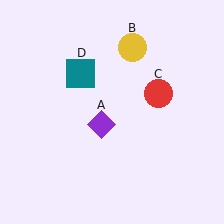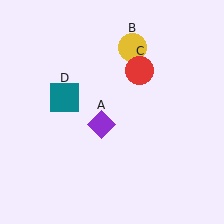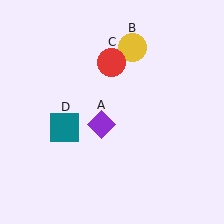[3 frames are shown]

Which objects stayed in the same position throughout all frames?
Purple diamond (object A) and yellow circle (object B) remained stationary.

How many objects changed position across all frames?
2 objects changed position: red circle (object C), teal square (object D).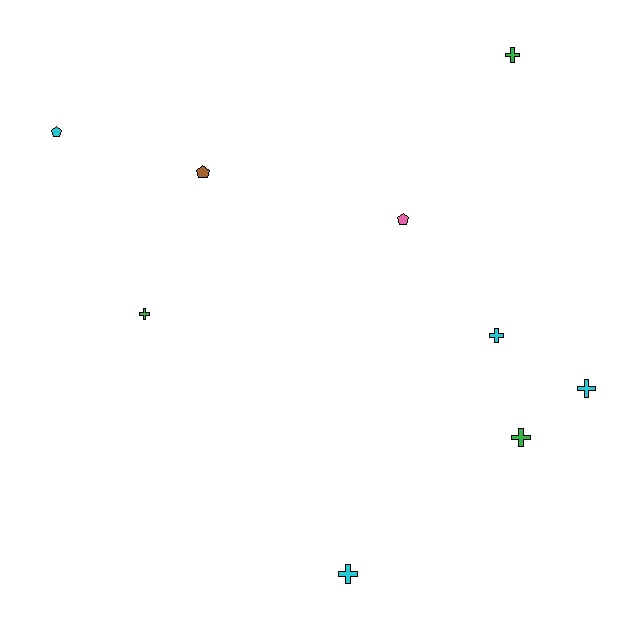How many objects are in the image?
There are 9 objects.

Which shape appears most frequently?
Cross, with 6 objects.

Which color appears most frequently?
Cyan, with 4 objects.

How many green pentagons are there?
There are no green pentagons.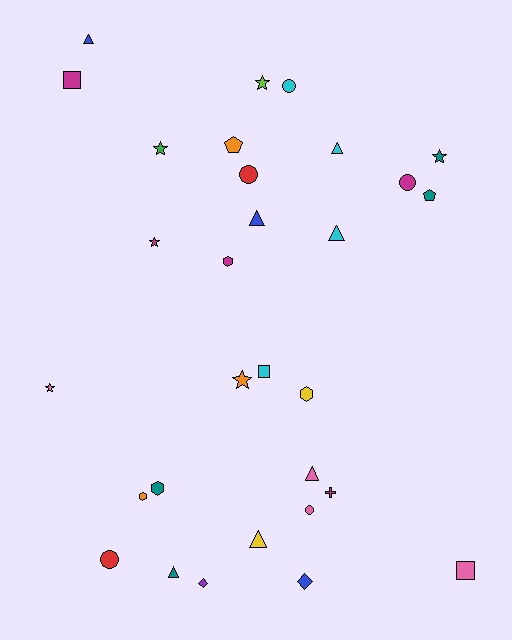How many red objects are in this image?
There are 2 red objects.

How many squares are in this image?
There are 3 squares.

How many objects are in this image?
There are 30 objects.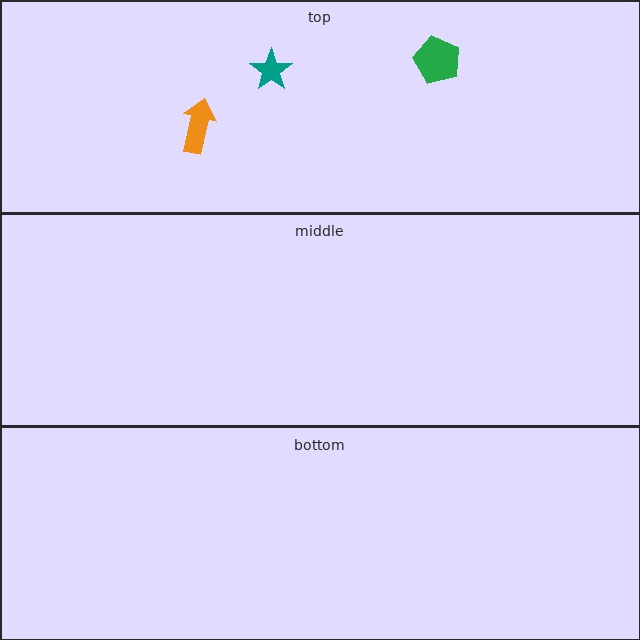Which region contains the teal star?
The top region.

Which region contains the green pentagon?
The top region.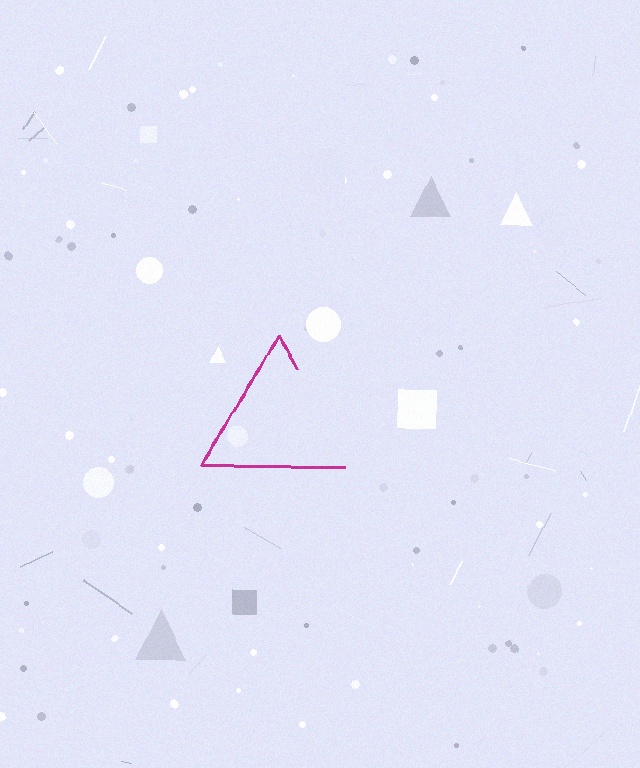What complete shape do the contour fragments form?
The contour fragments form a triangle.